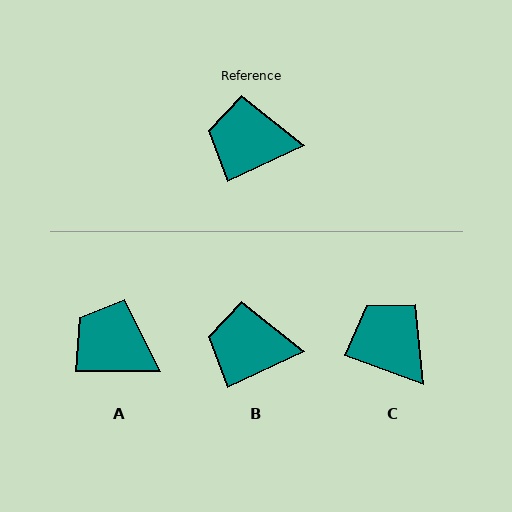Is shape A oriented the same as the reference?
No, it is off by about 25 degrees.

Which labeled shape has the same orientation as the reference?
B.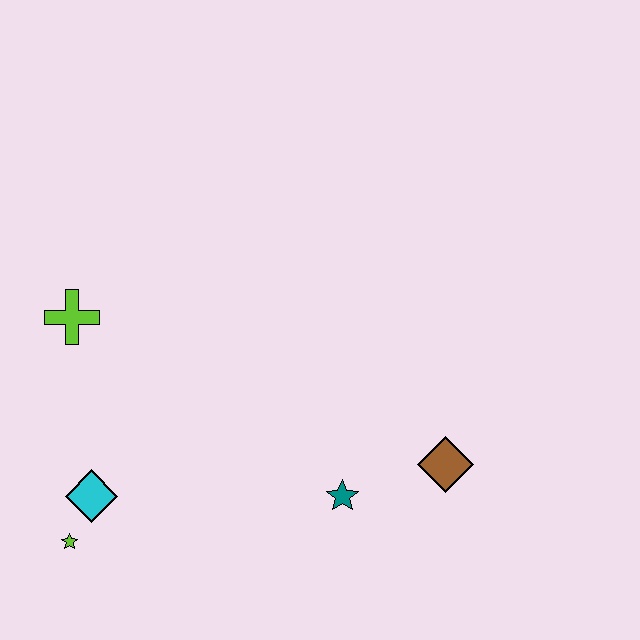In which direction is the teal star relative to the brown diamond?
The teal star is to the left of the brown diamond.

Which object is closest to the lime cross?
The cyan diamond is closest to the lime cross.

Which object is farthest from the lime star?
The brown diamond is farthest from the lime star.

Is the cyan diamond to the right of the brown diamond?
No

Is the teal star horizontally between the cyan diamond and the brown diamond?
Yes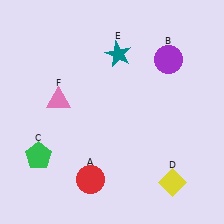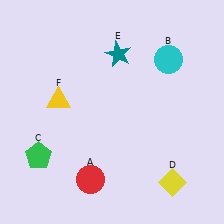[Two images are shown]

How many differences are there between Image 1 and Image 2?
There are 2 differences between the two images.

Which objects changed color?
B changed from purple to cyan. F changed from pink to yellow.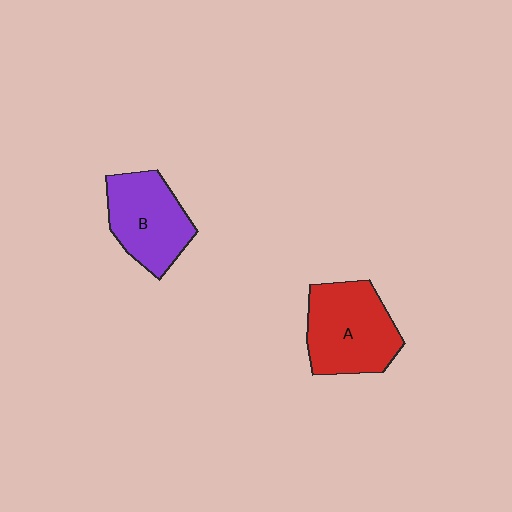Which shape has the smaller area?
Shape B (purple).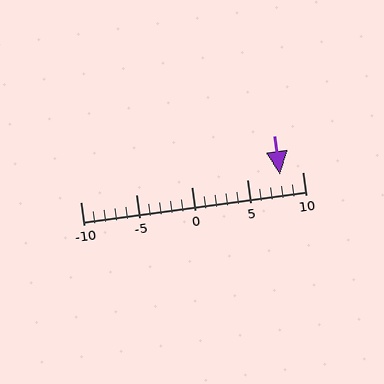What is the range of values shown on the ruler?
The ruler shows values from -10 to 10.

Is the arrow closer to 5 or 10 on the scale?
The arrow is closer to 10.